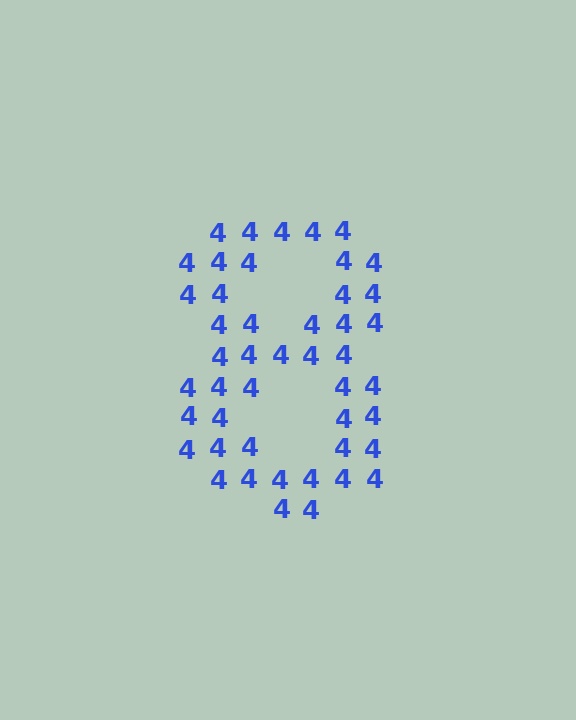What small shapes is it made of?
It is made of small digit 4's.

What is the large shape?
The large shape is the digit 8.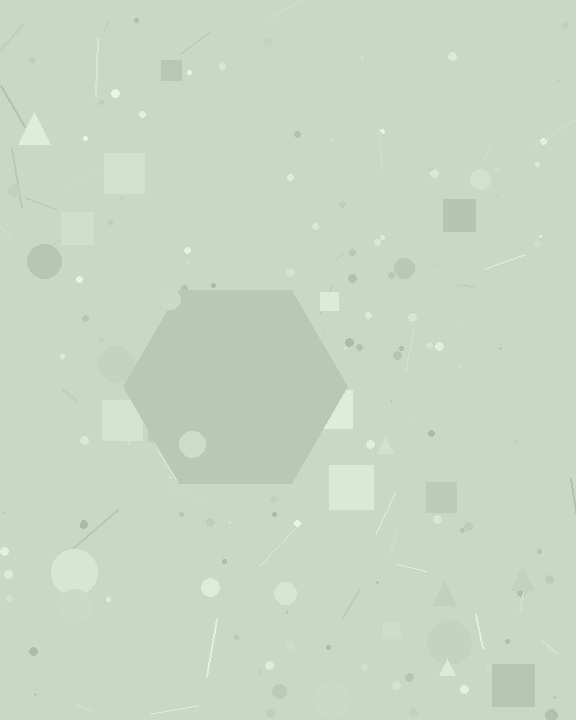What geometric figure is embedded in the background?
A hexagon is embedded in the background.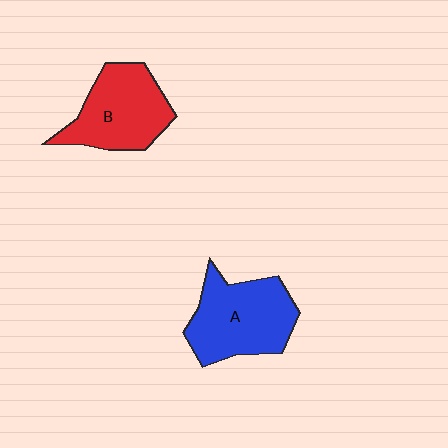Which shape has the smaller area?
Shape B (red).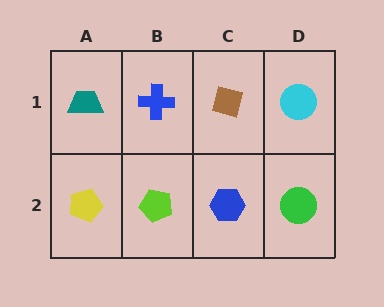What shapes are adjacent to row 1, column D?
A green circle (row 2, column D), a brown square (row 1, column C).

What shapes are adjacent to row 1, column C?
A blue hexagon (row 2, column C), a blue cross (row 1, column B), a cyan circle (row 1, column D).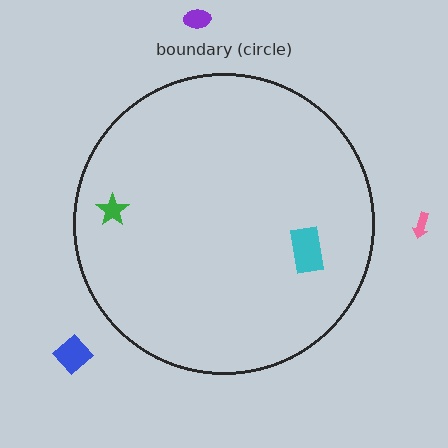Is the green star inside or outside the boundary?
Inside.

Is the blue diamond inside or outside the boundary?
Outside.